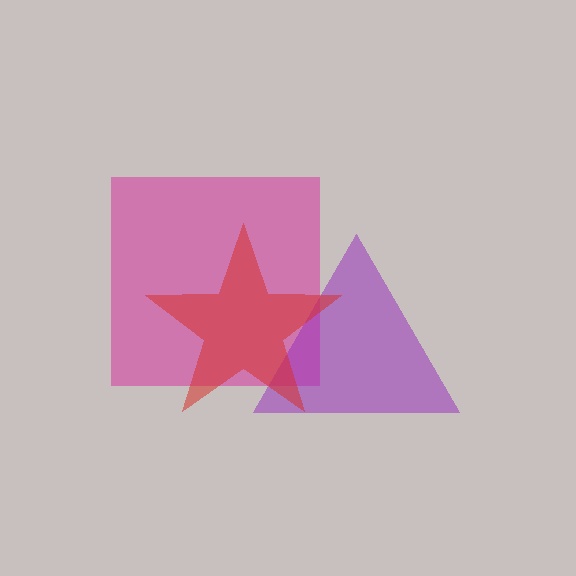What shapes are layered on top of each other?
The layered shapes are: a magenta square, a purple triangle, a red star.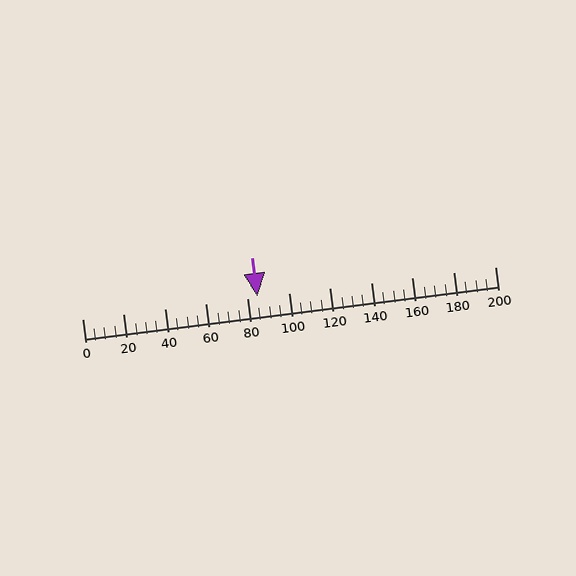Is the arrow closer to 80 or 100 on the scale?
The arrow is closer to 80.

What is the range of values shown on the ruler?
The ruler shows values from 0 to 200.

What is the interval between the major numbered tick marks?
The major tick marks are spaced 20 units apart.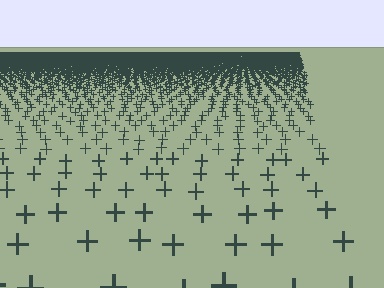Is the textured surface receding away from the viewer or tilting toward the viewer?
The surface is receding away from the viewer. Texture elements get smaller and denser toward the top.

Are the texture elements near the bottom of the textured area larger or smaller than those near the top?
Larger. Near the bottom, elements are closer to the viewer and appear at a bigger on-screen size.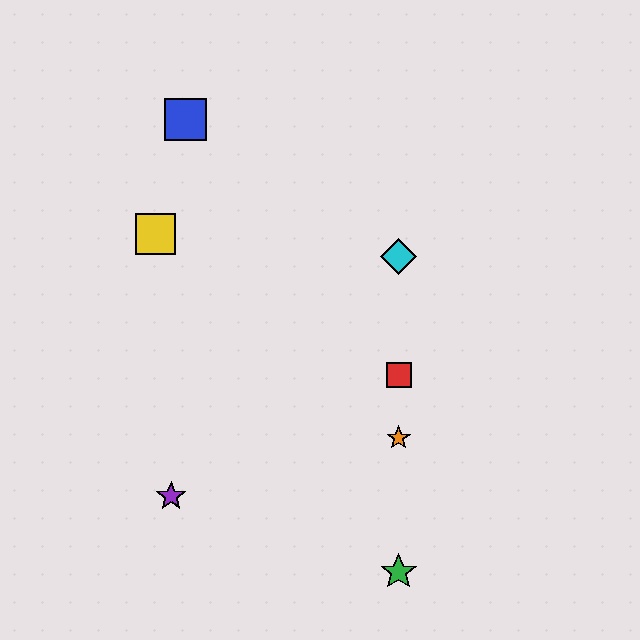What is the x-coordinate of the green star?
The green star is at x≈399.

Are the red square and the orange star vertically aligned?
Yes, both are at x≈399.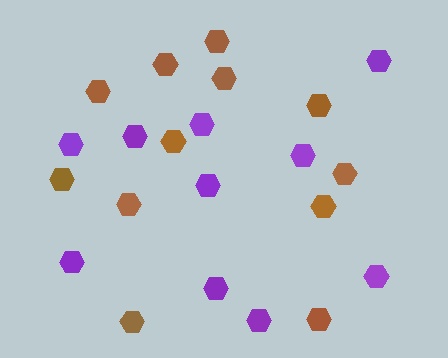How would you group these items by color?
There are 2 groups: one group of brown hexagons (12) and one group of purple hexagons (10).